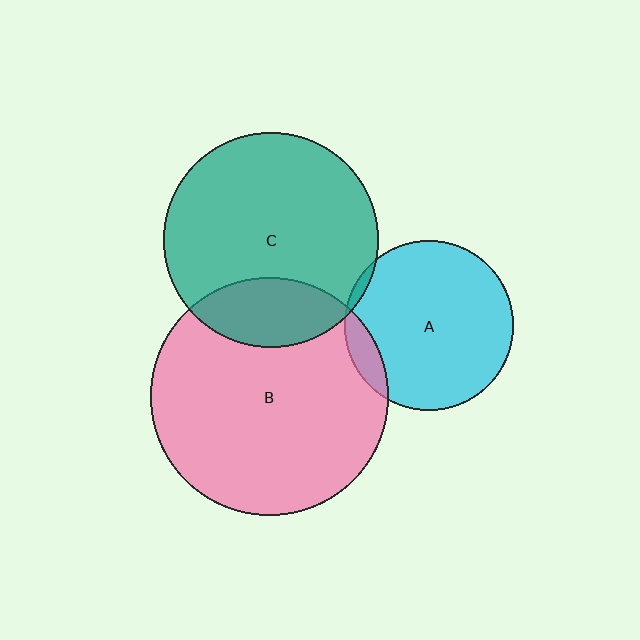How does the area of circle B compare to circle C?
Approximately 1.2 times.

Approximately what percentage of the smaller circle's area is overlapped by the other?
Approximately 10%.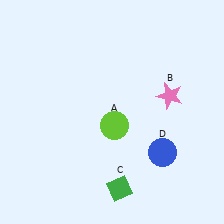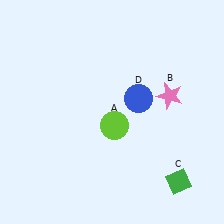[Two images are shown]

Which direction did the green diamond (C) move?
The green diamond (C) moved right.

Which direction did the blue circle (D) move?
The blue circle (D) moved up.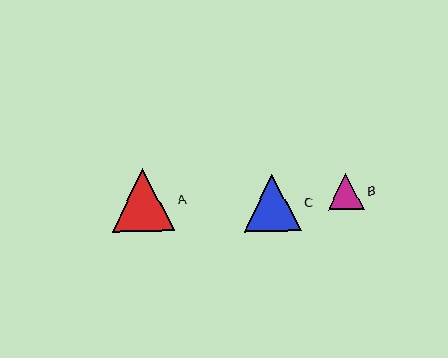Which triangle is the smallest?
Triangle B is the smallest with a size of approximately 36 pixels.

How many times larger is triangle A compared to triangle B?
Triangle A is approximately 1.7 times the size of triangle B.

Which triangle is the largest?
Triangle A is the largest with a size of approximately 63 pixels.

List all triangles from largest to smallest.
From largest to smallest: A, C, B.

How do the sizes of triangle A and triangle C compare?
Triangle A and triangle C are approximately the same size.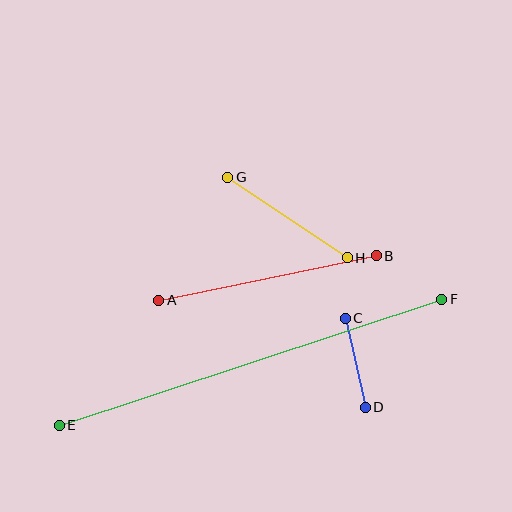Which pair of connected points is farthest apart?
Points E and F are farthest apart.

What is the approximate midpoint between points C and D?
The midpoint is at approximately (355, 363) pixels.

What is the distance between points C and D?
The distance is approximately 91 pixels.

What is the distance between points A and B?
The distance is approximately 222 pixels.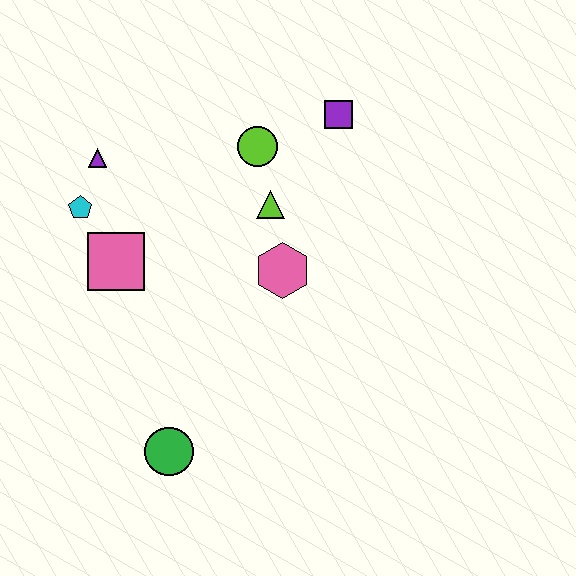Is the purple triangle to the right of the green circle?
No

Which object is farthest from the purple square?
The green circle is farthest from the purple square.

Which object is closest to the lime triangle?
The lime circle is closest to the lime triangle.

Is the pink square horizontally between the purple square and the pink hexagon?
No